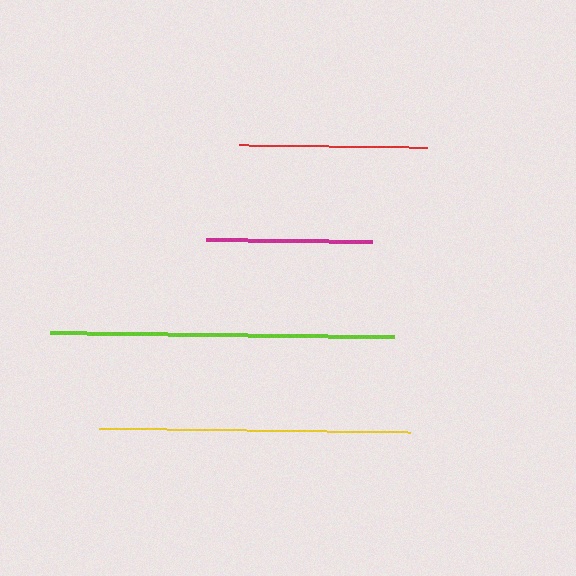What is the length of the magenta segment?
The magenta segment is approximately 166 pixels long.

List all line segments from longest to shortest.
From longest to shortest: lime, yellow, red, magenta.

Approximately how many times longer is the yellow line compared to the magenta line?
The yellow line is approximately 1.9 times the length of the magenta line.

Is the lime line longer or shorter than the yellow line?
The lime line is longer than the yellow line.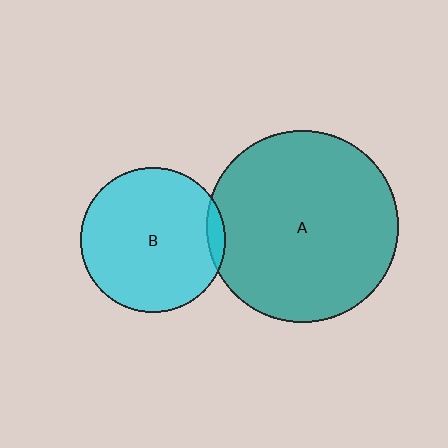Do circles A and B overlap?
Yes.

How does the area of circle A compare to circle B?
Approximately 1.8 times.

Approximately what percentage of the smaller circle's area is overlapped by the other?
Approximately 5%.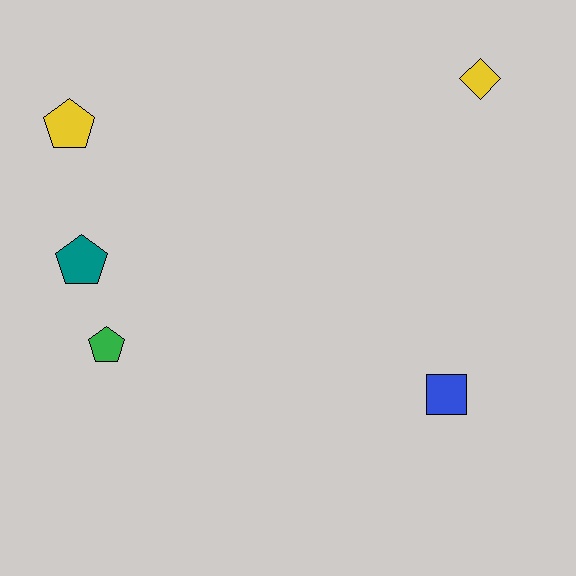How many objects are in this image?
There are 5 objects.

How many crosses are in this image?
There are no crosses.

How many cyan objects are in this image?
There are no cyan objects.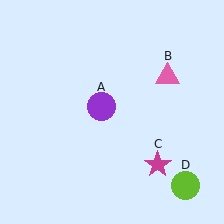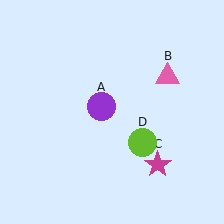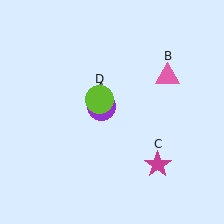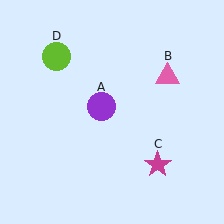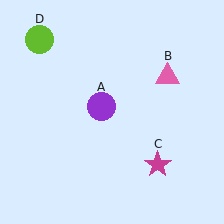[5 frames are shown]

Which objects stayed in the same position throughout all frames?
Purple circle (object A) and pink triangle (object B) and magenta star (object C) remained stationary.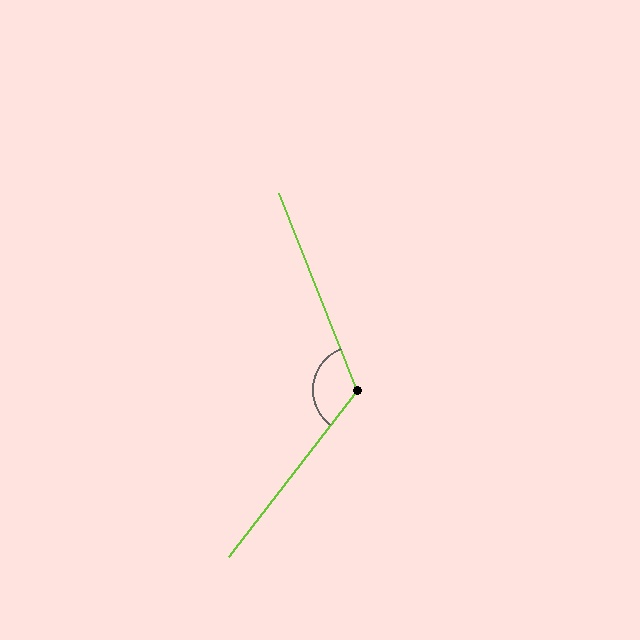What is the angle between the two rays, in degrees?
Approximately 121 degrees.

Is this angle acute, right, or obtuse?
It is obtuse.